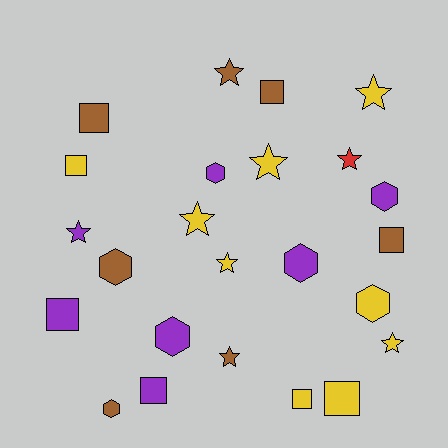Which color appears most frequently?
Yellow, with 9 objects.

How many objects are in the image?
There are 24 objects.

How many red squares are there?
There are no red squares.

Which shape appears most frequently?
Star, with 9 objects.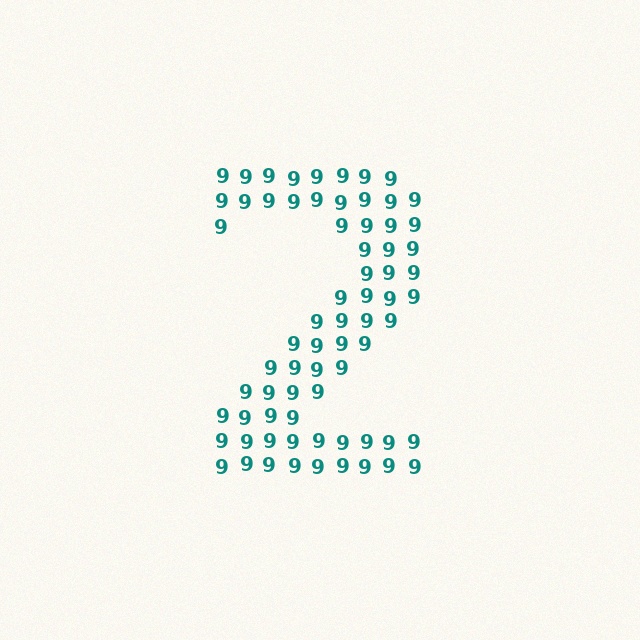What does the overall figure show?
The overall figure shows the digit 2.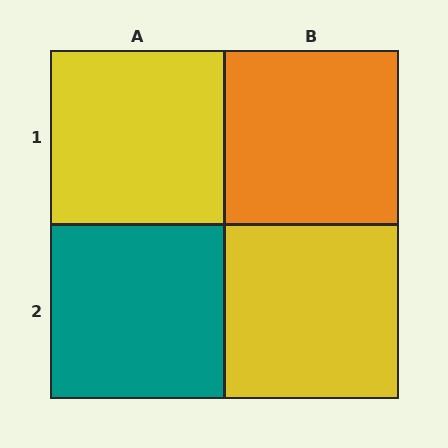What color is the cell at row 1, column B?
Orange.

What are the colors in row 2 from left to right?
Teal, yellow.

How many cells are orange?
1 cell is orange.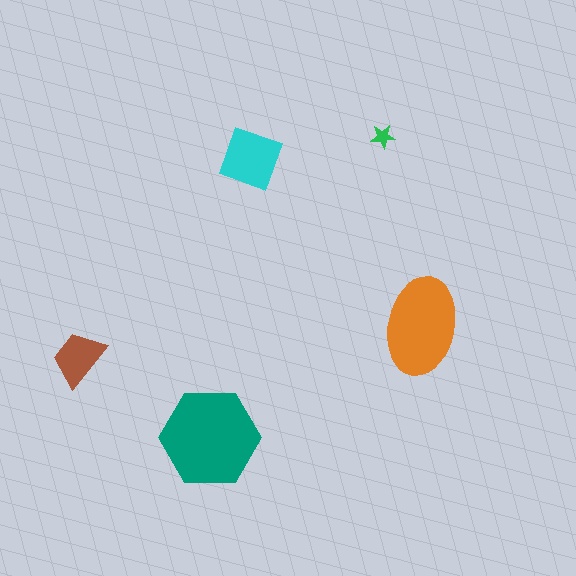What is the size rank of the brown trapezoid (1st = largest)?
4th.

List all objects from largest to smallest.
The teal hexagon, the orange ellipse, the cyan square, the brown trapezoid, the green star.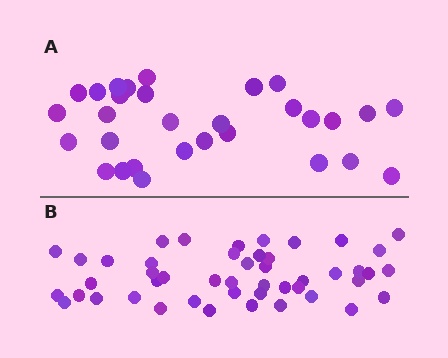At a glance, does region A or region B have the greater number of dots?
Region B (the bottom region) has more dots.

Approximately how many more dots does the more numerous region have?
Region B has approximately 15 more dots than region A.